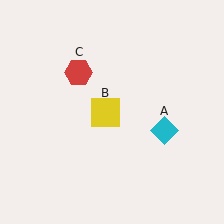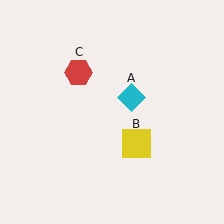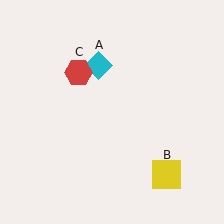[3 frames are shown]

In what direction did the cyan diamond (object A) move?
The cyan diamond (object A) moved up and to the left.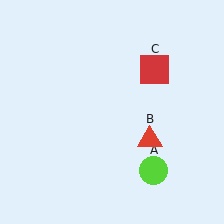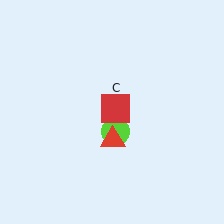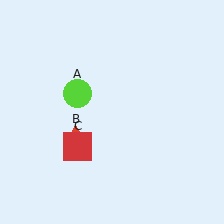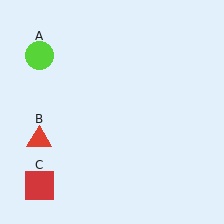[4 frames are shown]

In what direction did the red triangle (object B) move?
The red triangle (object B) moved left.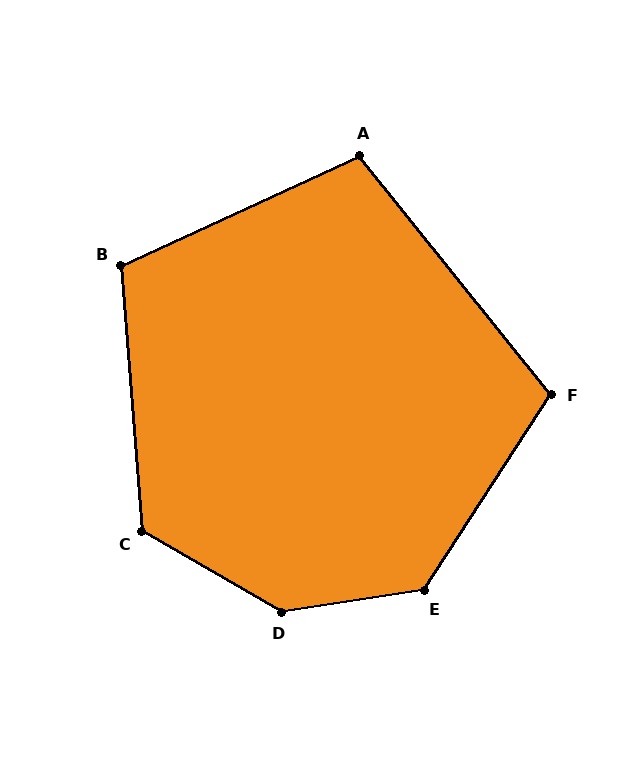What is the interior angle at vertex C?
Approximately 124 degrees (obtuse).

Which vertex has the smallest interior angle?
A, at approximately 104 degrees.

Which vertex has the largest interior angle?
D, at approximately 141 degrees.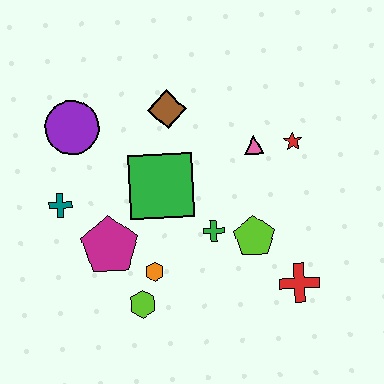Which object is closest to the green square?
The green cross is closest to the green square.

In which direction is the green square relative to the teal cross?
The green square is to the right of the teal cross.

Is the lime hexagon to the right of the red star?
No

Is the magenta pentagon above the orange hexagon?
Yes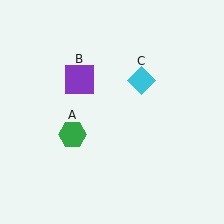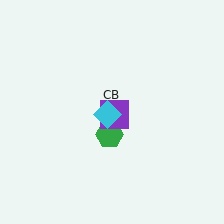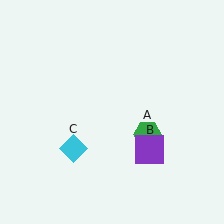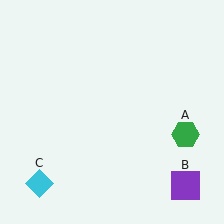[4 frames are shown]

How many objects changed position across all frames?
3 objects changed position: green hexagon (object A), purple square (object B), cyan diamond (object C).